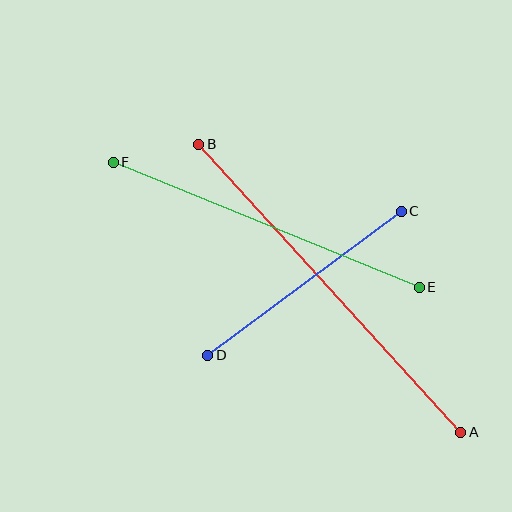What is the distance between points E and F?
The distance is approximately 330 pixels.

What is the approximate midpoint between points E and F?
The midpoint is at approximately (266, 225) pixels.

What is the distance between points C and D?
The distance is approximately 241 pixels.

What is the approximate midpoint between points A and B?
The midpoint is at approximately (330, 288) pixels.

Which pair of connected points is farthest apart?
Points A and B are farthest apart.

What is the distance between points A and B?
The distance is approximately 389 pixels.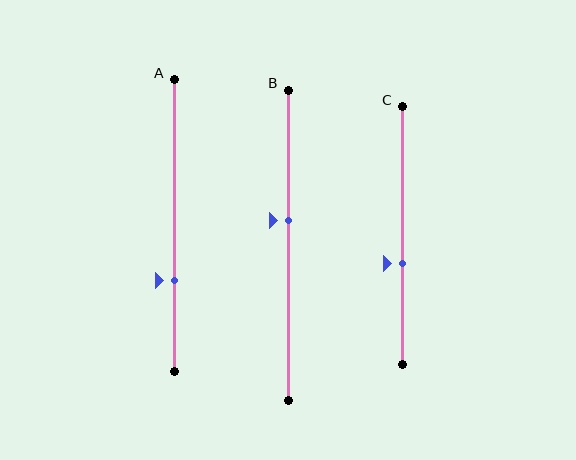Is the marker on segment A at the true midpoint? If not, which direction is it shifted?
No, the marker on segment A is shifted downward by about 19% of the segment length.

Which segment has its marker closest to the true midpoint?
Segment B has its marker closest to the true midpoint.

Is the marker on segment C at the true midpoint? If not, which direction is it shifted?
No, the marker on segment C is shifted downward by about 11% of the segment length.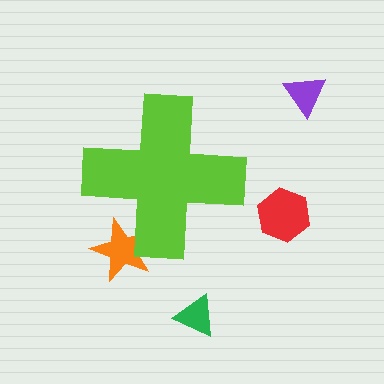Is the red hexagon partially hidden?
No, the red hexagon is fully visible.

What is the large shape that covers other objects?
A lime cross.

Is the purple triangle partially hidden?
No, the purple triangle is fully visible.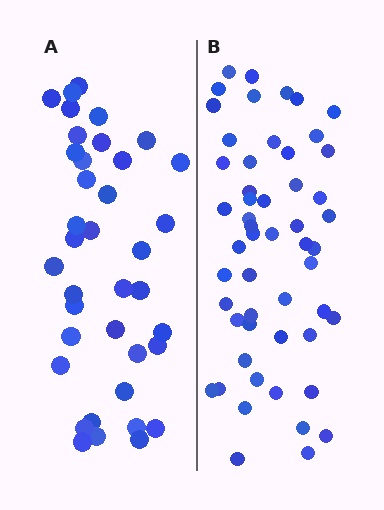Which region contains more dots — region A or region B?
Region B (the right region) has more dots.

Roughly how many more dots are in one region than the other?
Region B has approximately 15 more dots than region A.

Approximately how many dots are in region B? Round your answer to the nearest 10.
About 50 dots. (The exact count is 53, which rounds to 50.)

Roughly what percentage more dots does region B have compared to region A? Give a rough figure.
About 40% more.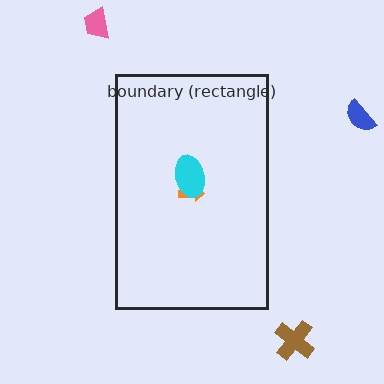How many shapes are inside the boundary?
2 inside, 3 outside.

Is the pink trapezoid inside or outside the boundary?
Outside.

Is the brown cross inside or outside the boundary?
Outside.